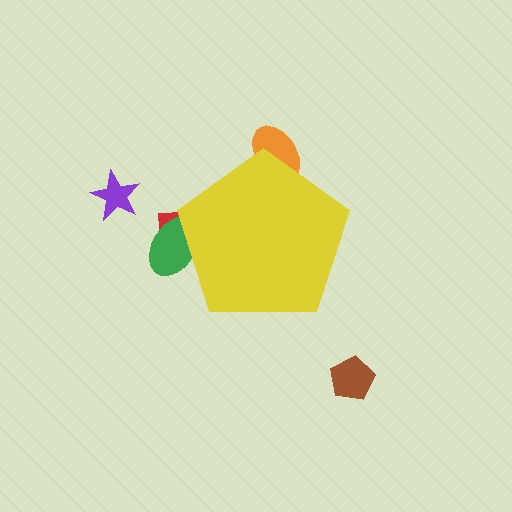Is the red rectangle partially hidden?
Yes, the red rectangle is partially hidden behind the yellow pentagon.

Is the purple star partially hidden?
No, the purple star is fully visible.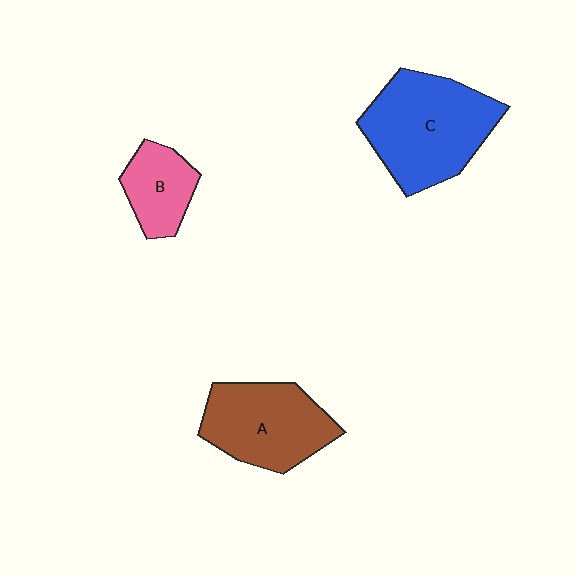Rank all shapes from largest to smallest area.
From largest to smallest: C (blue), A (brown), B (pink).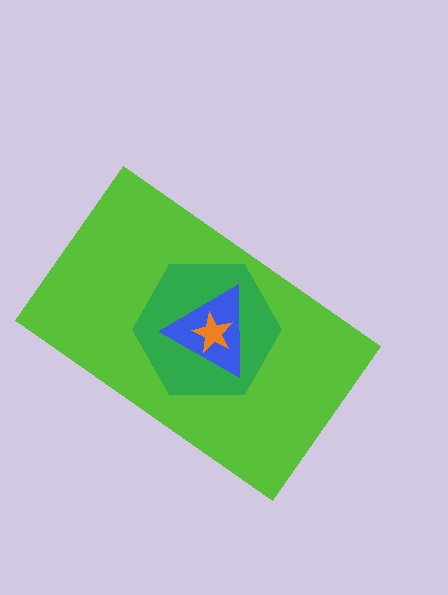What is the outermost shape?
The lime rectangle.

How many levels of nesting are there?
4.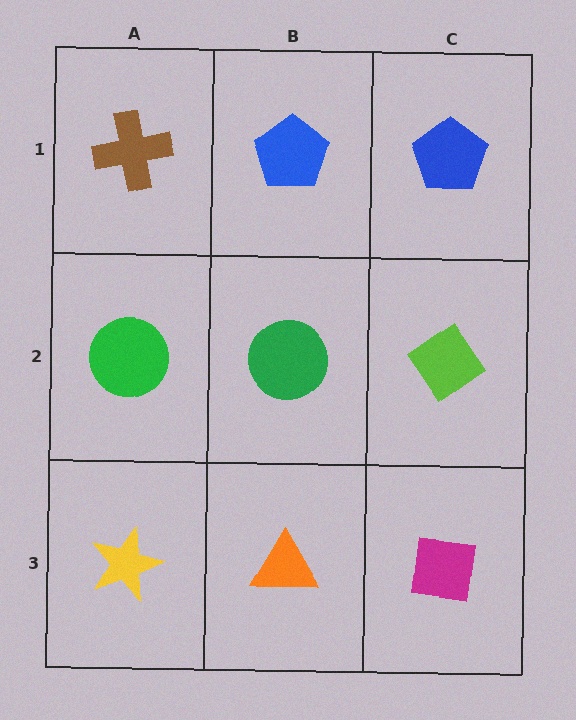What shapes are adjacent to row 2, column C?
A blue pentagon (row 1, column C), a magenta square (row 3, column C), a green circle (row 2, column B).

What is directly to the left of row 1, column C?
A blue pentagon.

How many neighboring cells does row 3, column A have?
2.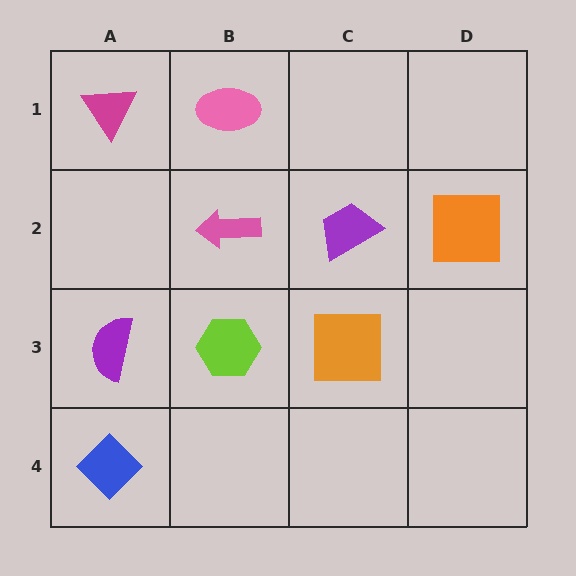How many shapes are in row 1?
2 shapes.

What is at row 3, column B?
A lime hexagon.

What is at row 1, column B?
A pink ellipse.